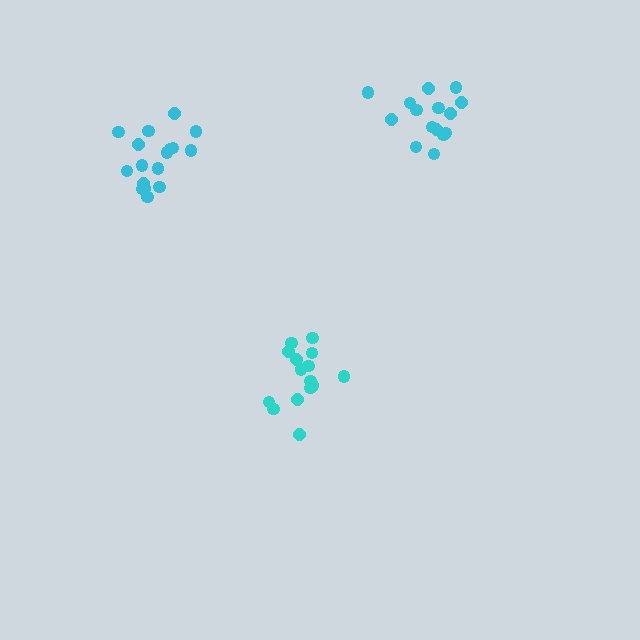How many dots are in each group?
Group 1: 15 dots, Group 2: 15 dots, Group 3: 17 dots (47 total).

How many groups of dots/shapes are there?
There are 3 groups.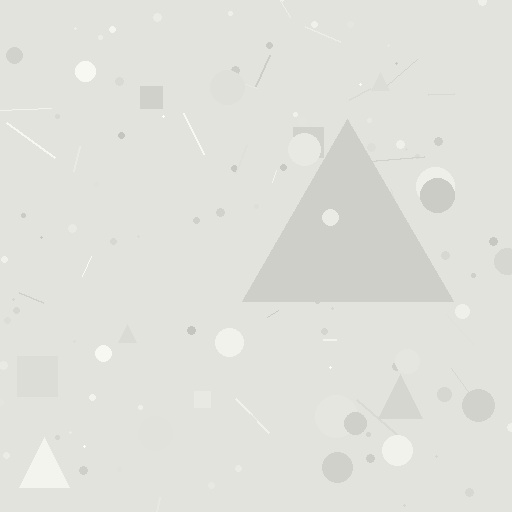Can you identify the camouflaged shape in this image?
The camouflaged shape is a triangle.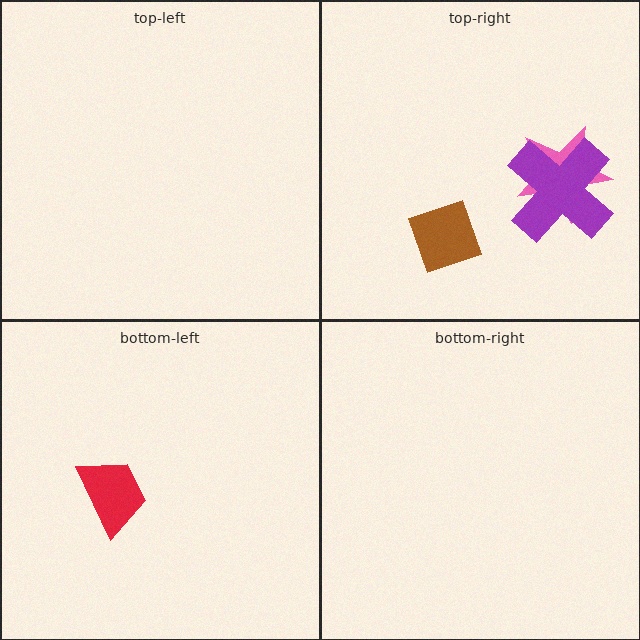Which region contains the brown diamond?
The top-right region.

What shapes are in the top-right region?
The pink star, the purple cross, the brown diamond.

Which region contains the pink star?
The top-right region.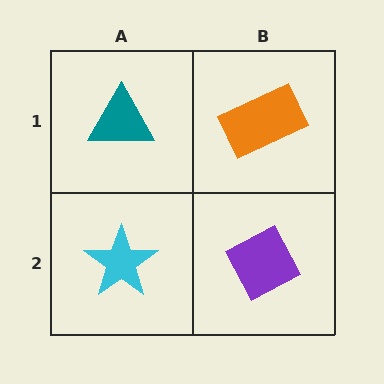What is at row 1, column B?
An orange rectangle.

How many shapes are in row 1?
2 shapes.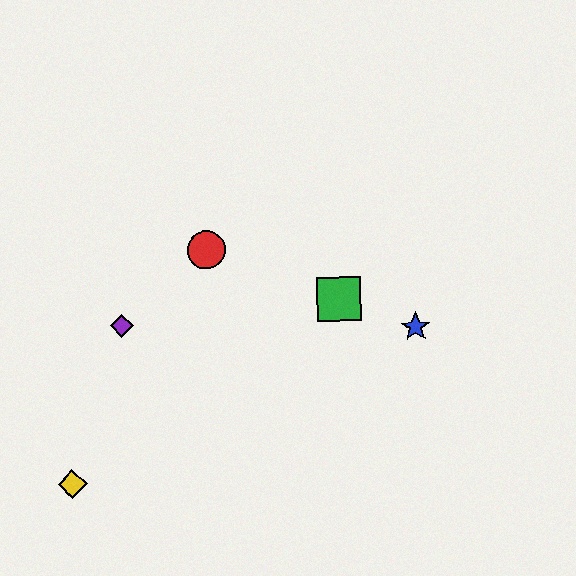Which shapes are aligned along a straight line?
The red circle, the blue star, the green square are aligned along a straight line.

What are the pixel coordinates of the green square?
The green square is at (339, 299).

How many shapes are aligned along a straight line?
3 shapes (the red circle, the blue star, the green square) are aligned along a straight line.